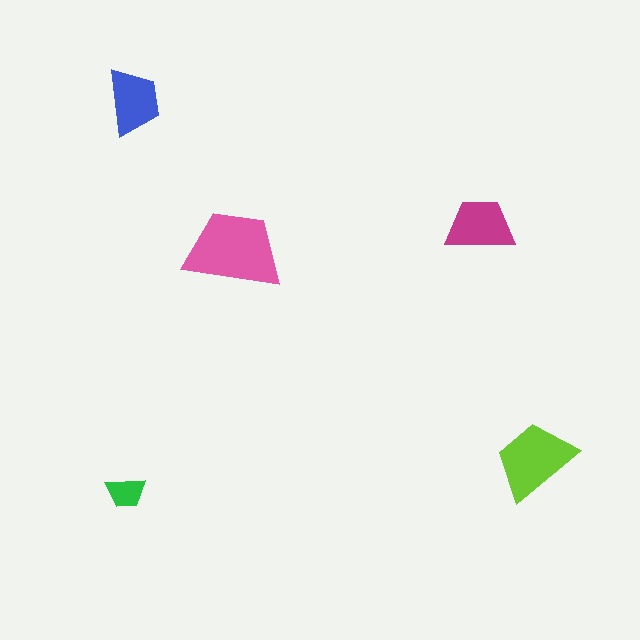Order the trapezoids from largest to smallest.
the pink one, the lime one, the magenta one, the blue one, the green one.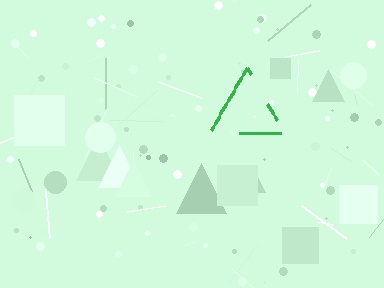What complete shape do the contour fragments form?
The contour fragments form a triangle.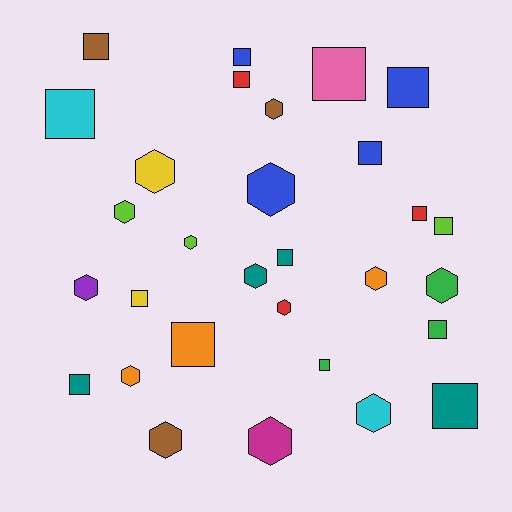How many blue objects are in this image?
There are 4 blue objects.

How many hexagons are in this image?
There are 14 hexagons.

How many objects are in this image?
There are 30 objects.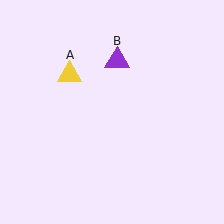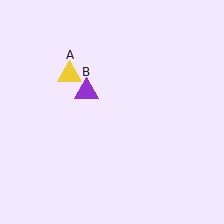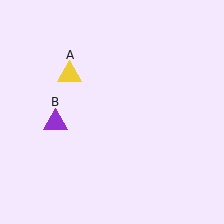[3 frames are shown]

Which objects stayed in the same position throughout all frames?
Yellow triangle (object A) remained stationary.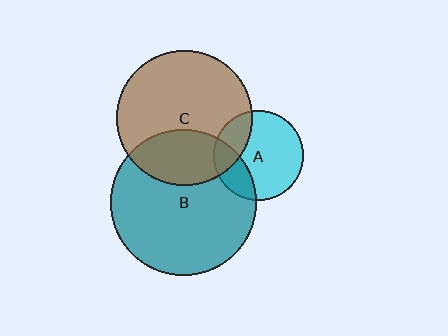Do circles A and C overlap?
Yes.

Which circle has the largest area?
Circle B (teal).